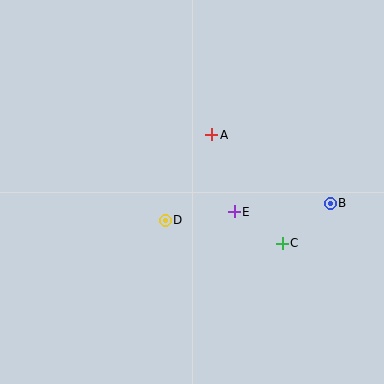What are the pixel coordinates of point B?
Point B is at (330, 203).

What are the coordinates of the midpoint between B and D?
The midpoint between B and D is at (248, 212).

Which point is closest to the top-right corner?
Point B is closest to the top-right corner.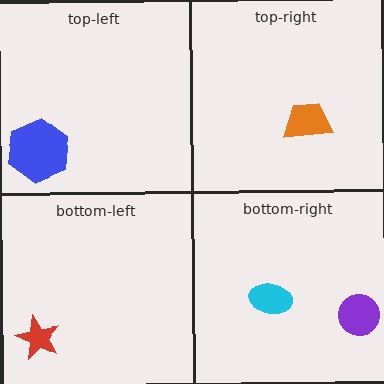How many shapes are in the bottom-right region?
2.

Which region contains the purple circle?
The bottom-right region.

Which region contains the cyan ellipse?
The bottom-right region.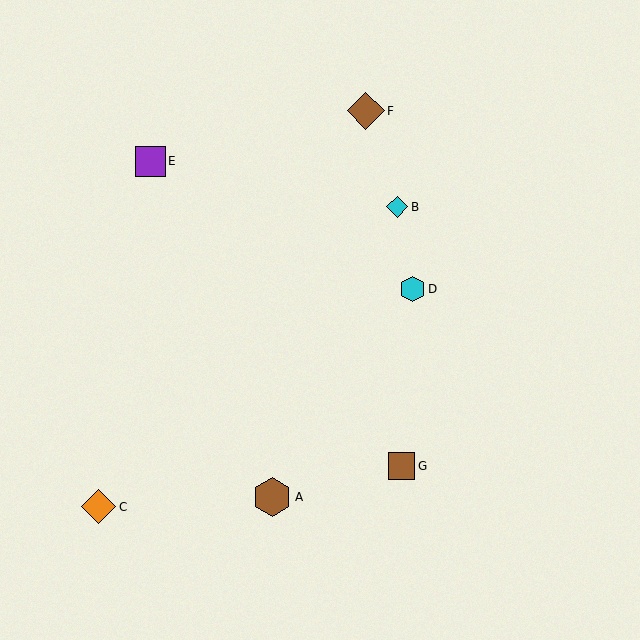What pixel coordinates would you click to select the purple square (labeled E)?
Click at (150, 161) to select the purple square E.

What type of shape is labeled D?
Shape D is a cyan hexagon.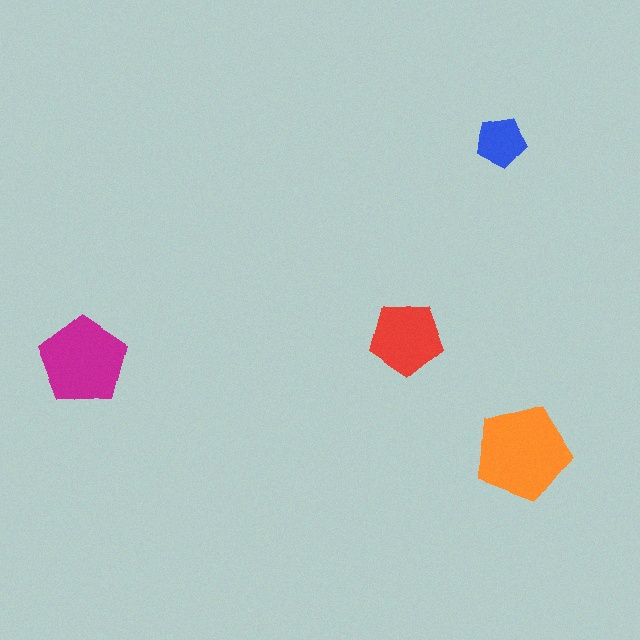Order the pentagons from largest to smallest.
the orange one, the magenta one, the red one, the blue one.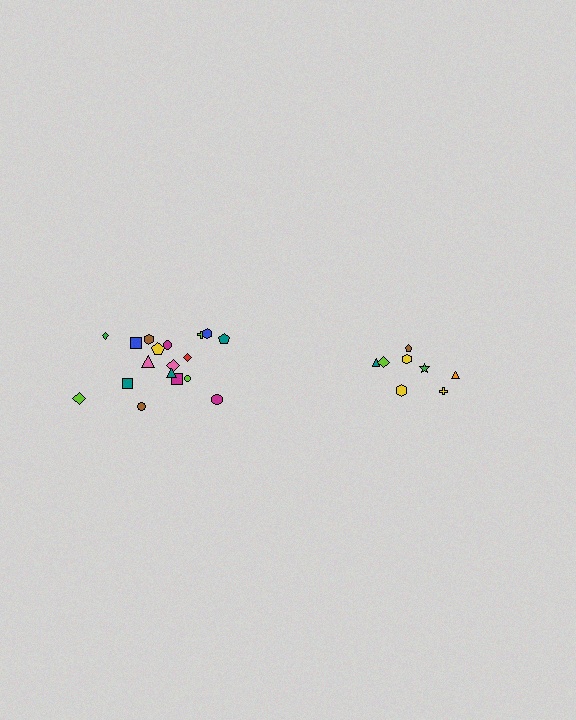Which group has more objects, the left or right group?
The left group.